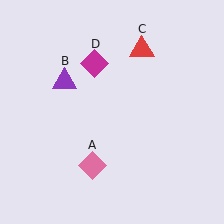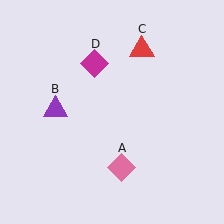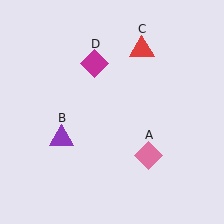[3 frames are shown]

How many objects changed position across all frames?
2 objects changed position: pink diamond (object A), purple triangle (object B).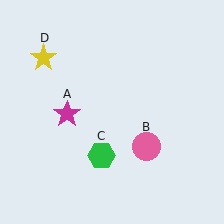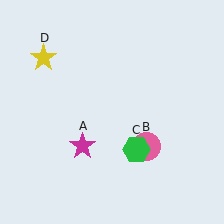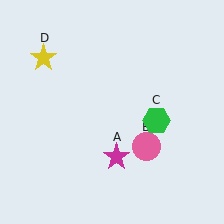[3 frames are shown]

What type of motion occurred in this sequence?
The magenta star (object A), green hexagon (object C) rotated counterclockwise around the center of the scene.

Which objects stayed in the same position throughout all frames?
Pink circle (object B) and yellow star (object D) remained stationary.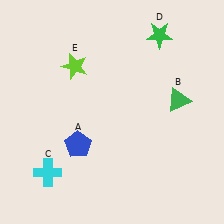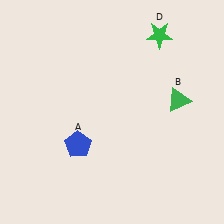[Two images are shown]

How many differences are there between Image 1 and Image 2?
There are 2 differences between the two images.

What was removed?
The cyan cross (C), the lime star (E) were removed in Image 2.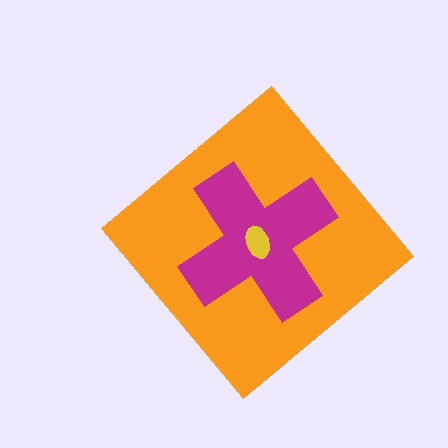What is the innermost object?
The yellow ellipse.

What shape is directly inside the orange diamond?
The magenta cross.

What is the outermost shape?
The orange diamond.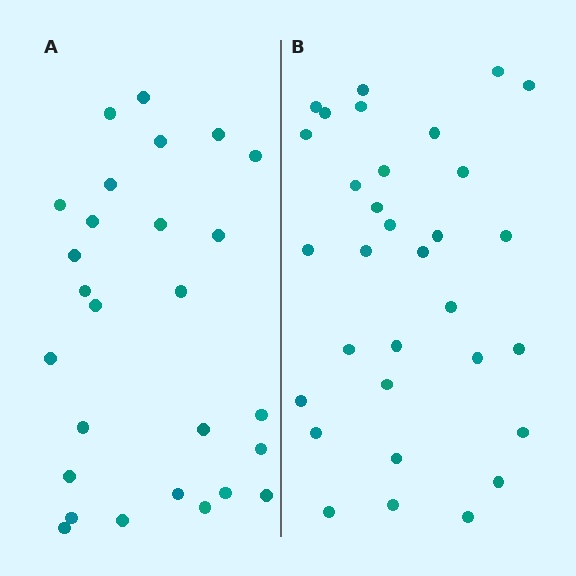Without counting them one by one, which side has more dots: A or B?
Region B (the right region) has more dots.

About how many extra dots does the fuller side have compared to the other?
Region B has about 5 more dots than region A.